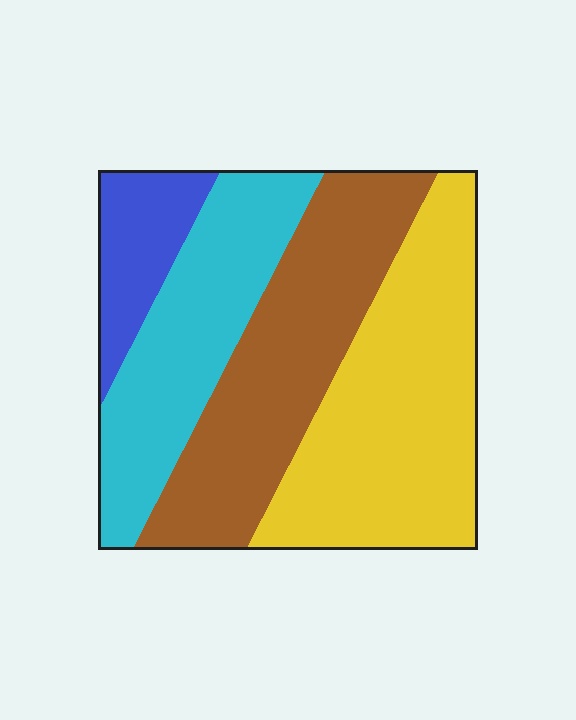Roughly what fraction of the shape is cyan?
Cyan takes up between a sixth and a third of the shape.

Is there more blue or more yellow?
Yellow.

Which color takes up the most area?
Yellow, at roughly 35%.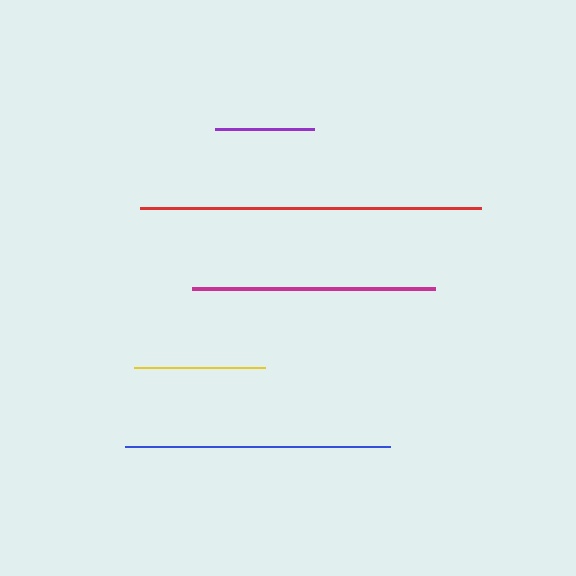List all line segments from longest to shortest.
From longest to shortest: red, blue, magenta, yellow, purple.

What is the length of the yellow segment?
The yellow segment is approximately 131 pixels long.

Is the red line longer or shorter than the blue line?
The red line is longer than the blue line.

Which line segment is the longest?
The red line is the longest at approximately 342 pixels.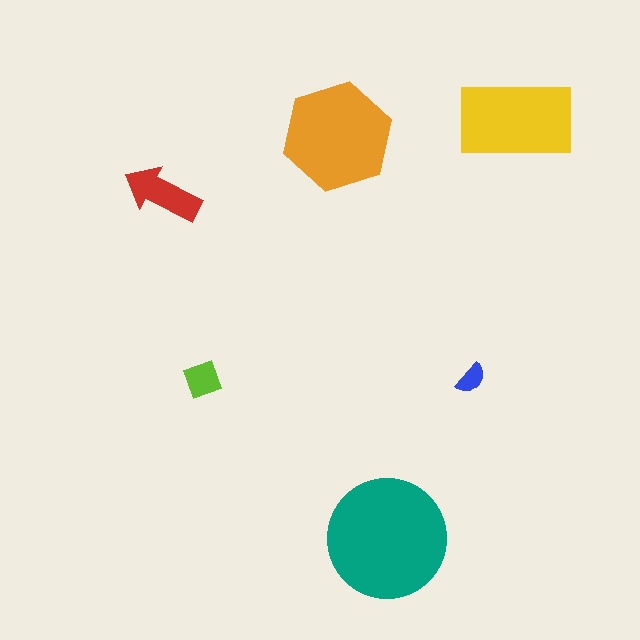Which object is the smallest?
The blue semicircle.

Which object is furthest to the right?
The yellow rectangle is rightmost.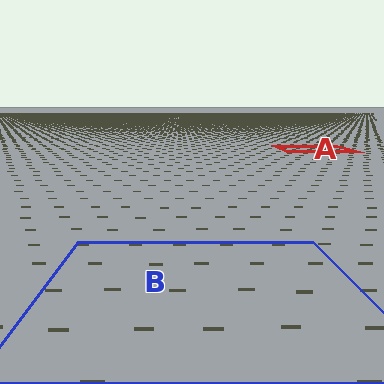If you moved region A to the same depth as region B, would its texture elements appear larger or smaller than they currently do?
They would appear larger. At a closer depth, the same texture elements are projected at a bigger on-screen size.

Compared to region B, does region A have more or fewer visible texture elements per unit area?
Region A has more texture elements per unit area — they are packed more densely because it is farther away.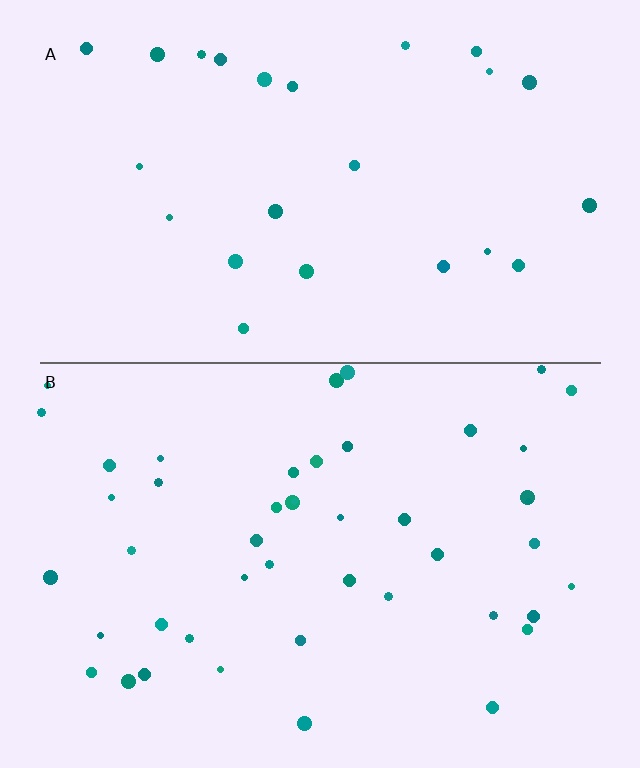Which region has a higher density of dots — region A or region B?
B (the bottom).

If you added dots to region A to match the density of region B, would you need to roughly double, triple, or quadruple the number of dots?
Approximately double.